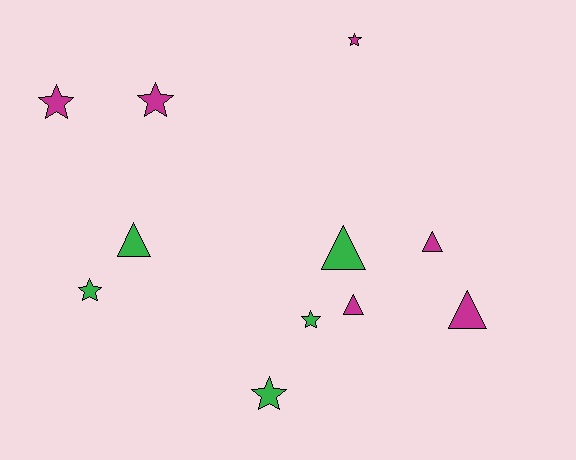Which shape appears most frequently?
Star, with 6 objects.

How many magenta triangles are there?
There are 3 magenta triangles.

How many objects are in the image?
There are 11 objects.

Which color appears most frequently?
Magenta, with 6 objects.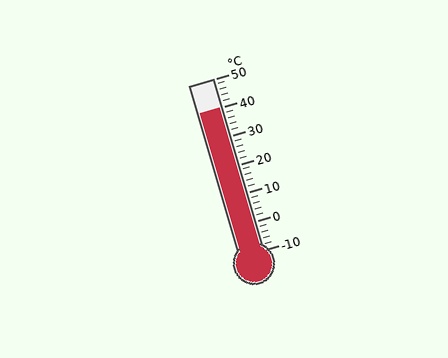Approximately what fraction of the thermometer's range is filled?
The thermometer is filled to approximately 85% of its range.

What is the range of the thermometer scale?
The thermometer scale ranges from -10°C to 50°C.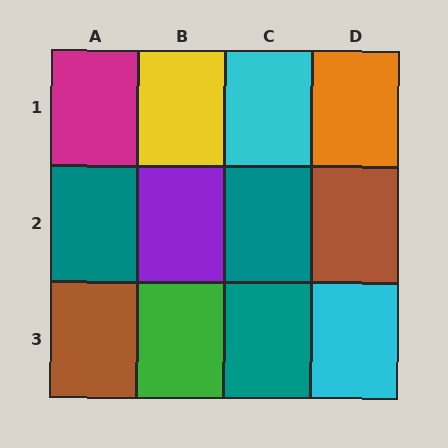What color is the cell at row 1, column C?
Cyan.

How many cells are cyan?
2 cells are cyan.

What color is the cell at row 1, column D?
Orange.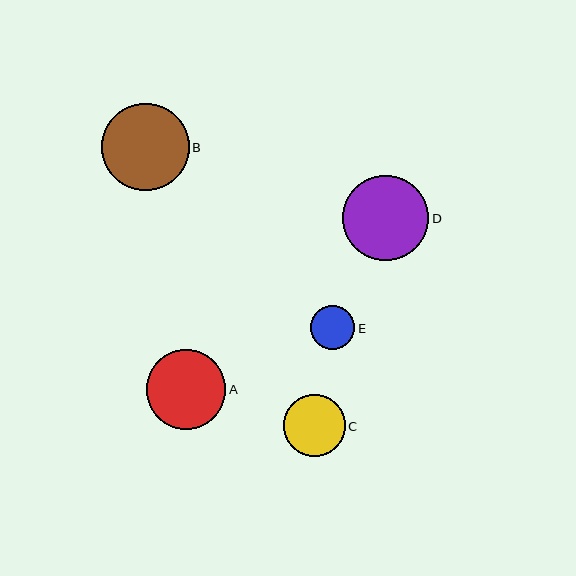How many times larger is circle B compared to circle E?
Circle B is approximately 2.0 times the size of circle E.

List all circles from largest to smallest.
From largest to smallest: B, D, A, C, E.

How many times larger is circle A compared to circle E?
Circle A is approximately 1.8 times the size of circle E.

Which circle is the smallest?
Circle E is the smallest with a size of approximately 44 pixels.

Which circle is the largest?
Circle B is the largest with a size of approximately 87 pixels.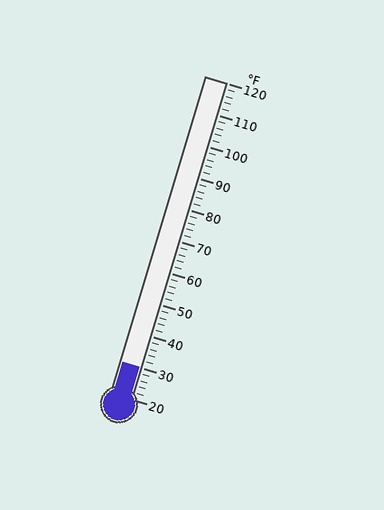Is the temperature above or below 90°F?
The temperature is below 90°F.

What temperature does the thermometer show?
The thermometer shows approximately 30°F.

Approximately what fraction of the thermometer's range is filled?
The thermometer is filled to approximately 10% of its range.